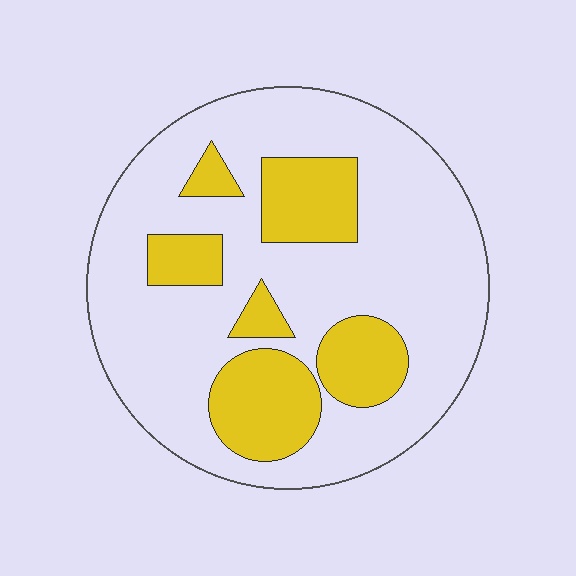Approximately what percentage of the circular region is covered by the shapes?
Approximately 25%.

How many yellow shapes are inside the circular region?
6.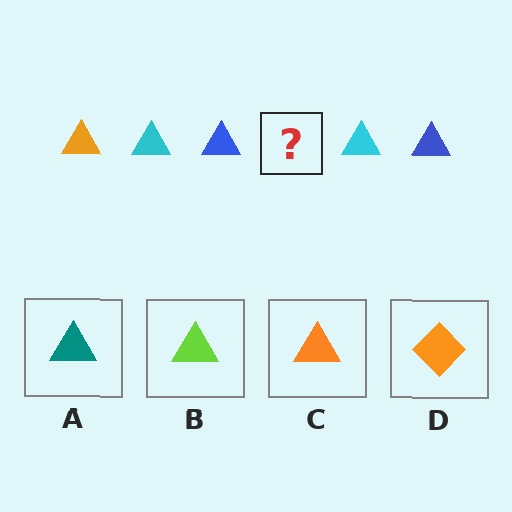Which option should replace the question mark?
Option C.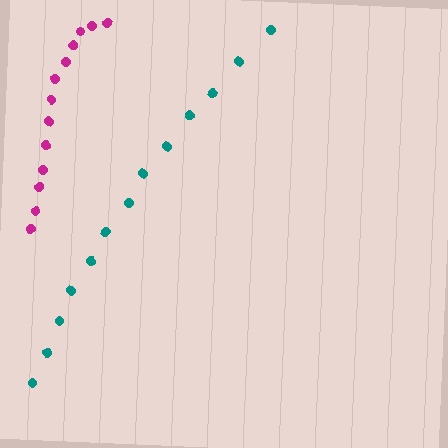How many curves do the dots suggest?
There are 2 distinct paths.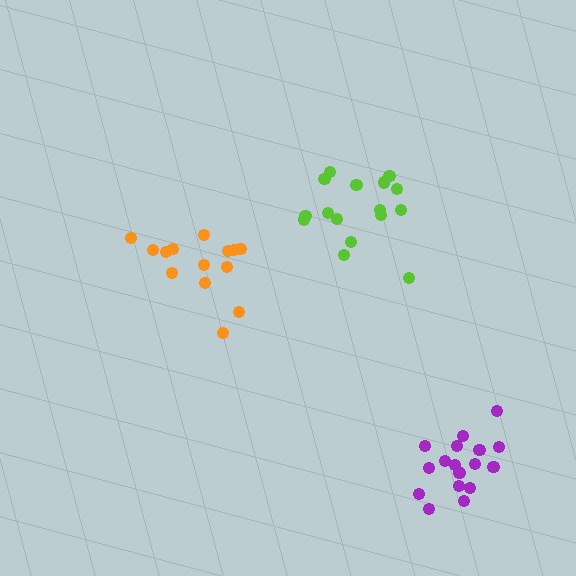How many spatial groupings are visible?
There are 3 spatial groupings.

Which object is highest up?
The lime cluster is topmost.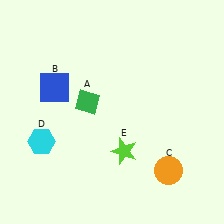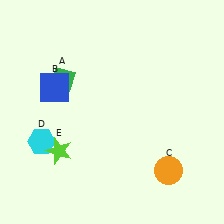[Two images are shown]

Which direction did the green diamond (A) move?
The green diamond (A) moved left.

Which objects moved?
The objects that moved are: the green diamond (A), the lime star (E).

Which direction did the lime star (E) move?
The lime star (E) moved left.